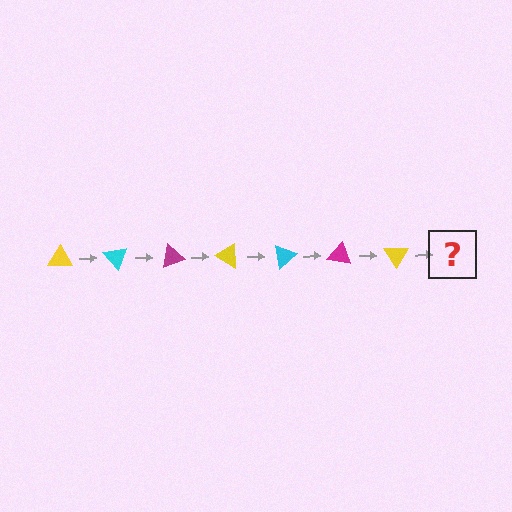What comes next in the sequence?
The next element should be a cyan triangle, rotated 350 degrees from the start.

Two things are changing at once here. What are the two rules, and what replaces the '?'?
The two rules are that it rotates 50 degrees each step and the color cycles through yellow, cyan, and magenta. The '?' should be a cyan triangle, rotated 350 degrees from the start.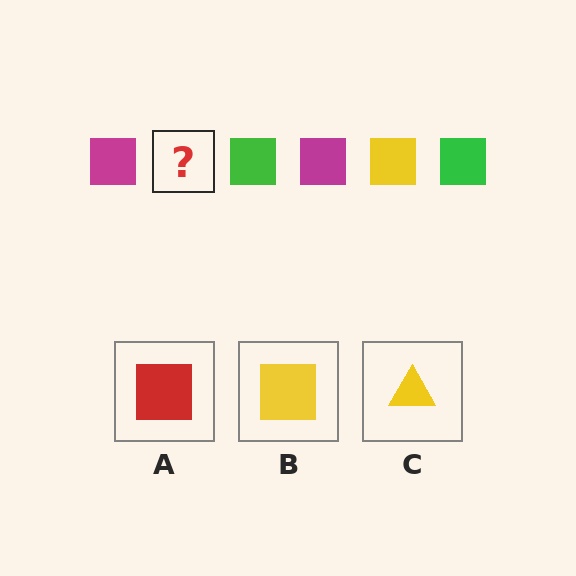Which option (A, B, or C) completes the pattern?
B.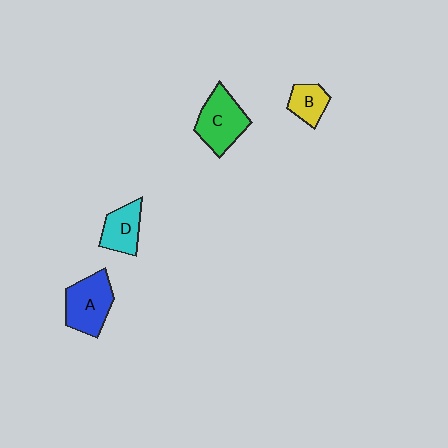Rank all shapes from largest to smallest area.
From largest to smallest: A (blue), C (green), D (cyan), B (yellow).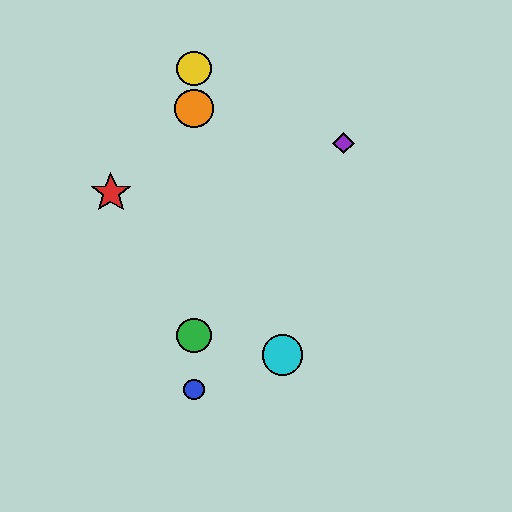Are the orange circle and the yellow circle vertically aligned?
Yes, both are at x≈194.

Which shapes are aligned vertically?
The blue circle, the green circle, the yellow circle, the orange circle are aligned vertically.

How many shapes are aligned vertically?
4 shapes (the blue circle, the green circle, the yellow circle, the orange circle) are aligned vertically.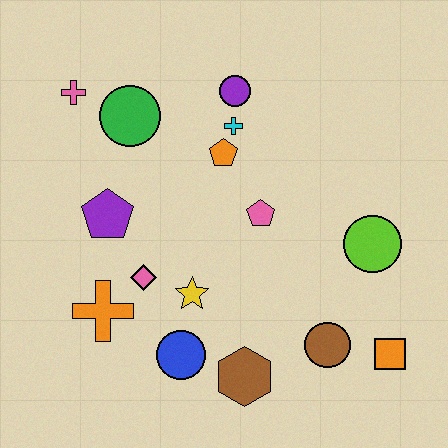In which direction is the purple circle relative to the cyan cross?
The purple circle is above the cyan cross.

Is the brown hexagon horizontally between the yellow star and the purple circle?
No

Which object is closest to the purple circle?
The cyan cross is closest to the purple circle.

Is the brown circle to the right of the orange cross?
Yes